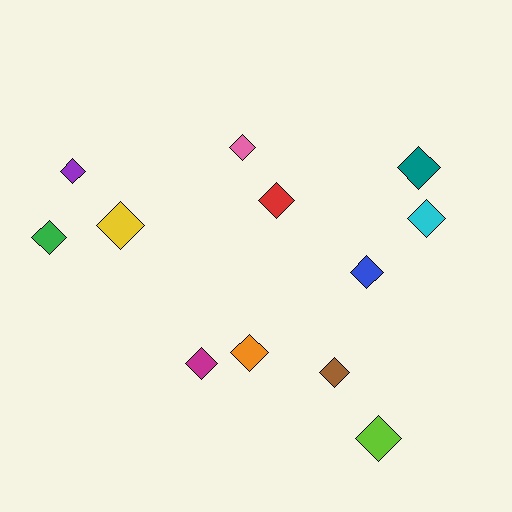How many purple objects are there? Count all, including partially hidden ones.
There is 1 purple object.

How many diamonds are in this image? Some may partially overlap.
There are 12 diamonds.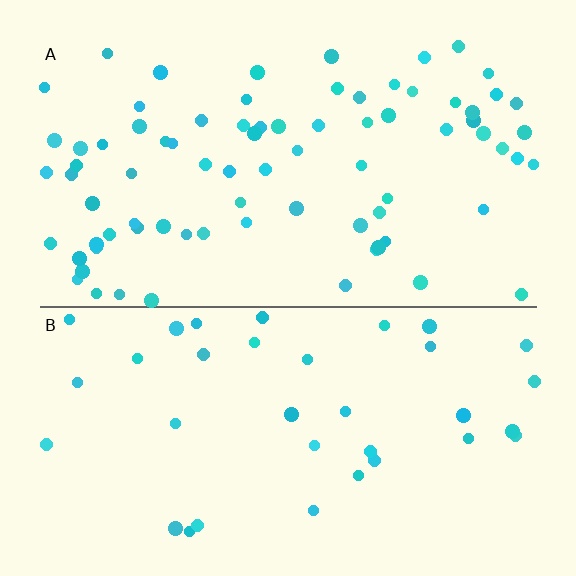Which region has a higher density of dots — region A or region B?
A (the top).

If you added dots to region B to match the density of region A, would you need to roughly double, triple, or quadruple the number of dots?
Approximately double.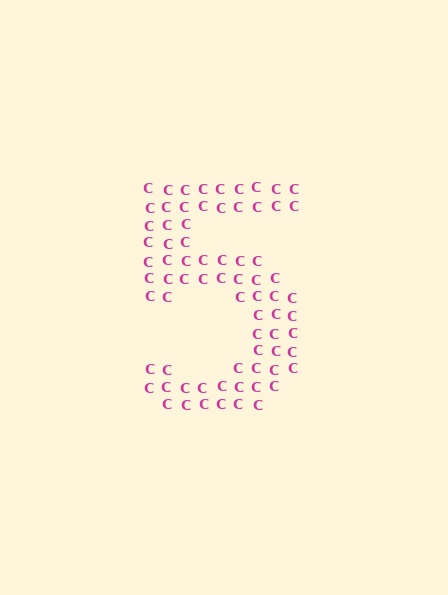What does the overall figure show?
The overall figure shows the digit 5.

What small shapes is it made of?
It is made of small letter C's.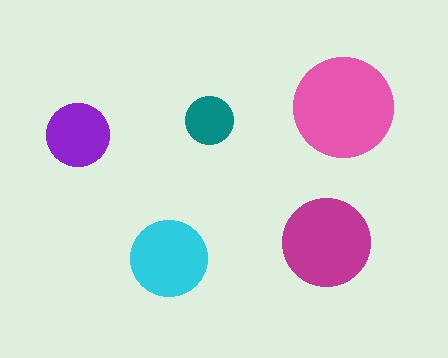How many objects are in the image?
There are 5 objects in the image.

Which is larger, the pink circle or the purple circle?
The pink one.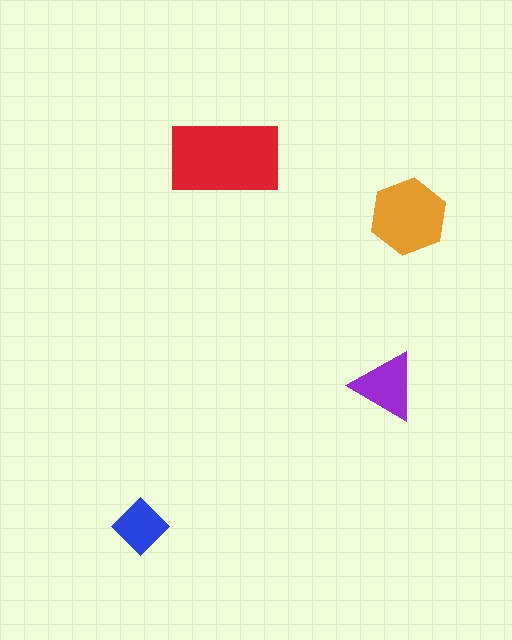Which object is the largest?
The red rectangle.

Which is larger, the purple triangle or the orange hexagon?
The orange hexagon.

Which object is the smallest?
The blue diamond.